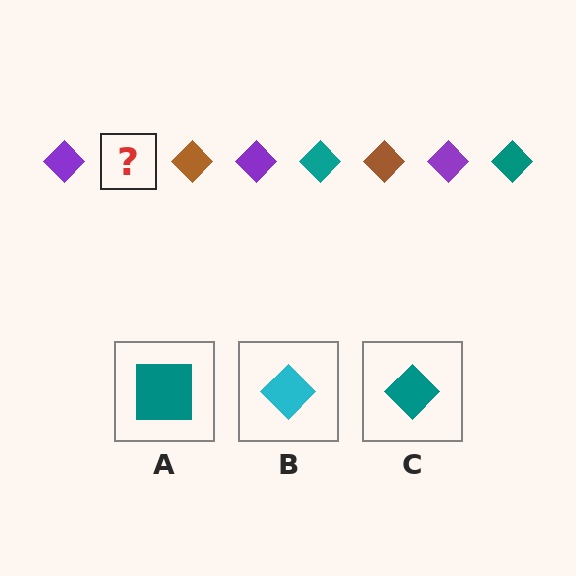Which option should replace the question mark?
Option C.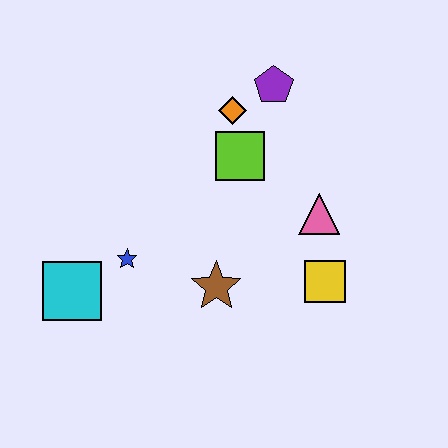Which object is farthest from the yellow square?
The cyan square is farthest from the yellow square.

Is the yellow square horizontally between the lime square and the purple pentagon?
No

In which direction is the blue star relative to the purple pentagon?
The blue star is below the purple pentagon.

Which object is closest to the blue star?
The cyan square is closest to the blue star.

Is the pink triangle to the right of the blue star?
Yes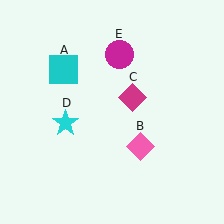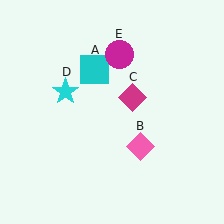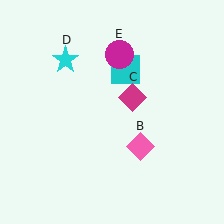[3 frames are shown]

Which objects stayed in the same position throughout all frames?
Pink diamond (object B) and magenta diamond (object C) and magenta circle (object E) remained stationary.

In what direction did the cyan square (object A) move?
The cyan square (object A) moved right.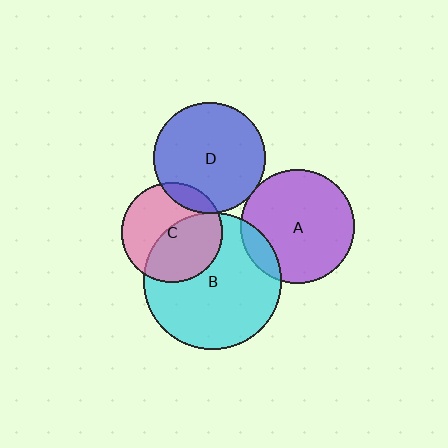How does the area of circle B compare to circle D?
Approximately 1.5 times.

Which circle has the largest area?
Circle B (cyan).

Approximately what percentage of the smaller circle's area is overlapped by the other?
Approximately 5%.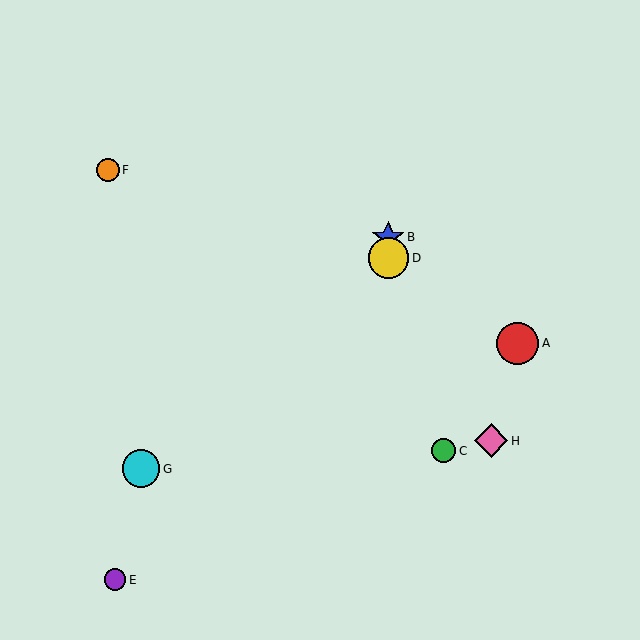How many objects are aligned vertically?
2 objects (B, D) are aligned vertically.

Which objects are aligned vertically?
Objects B, D are aligned vertically.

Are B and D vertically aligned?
Yes, both are at x≈388.